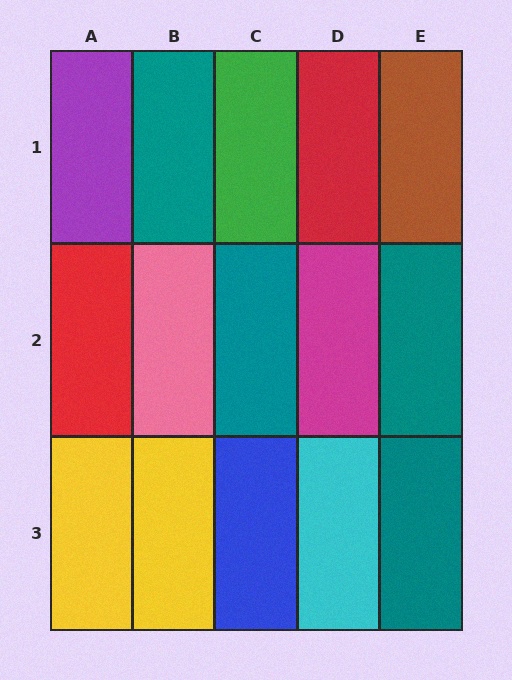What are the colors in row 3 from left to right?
Yellow, yellow, blue, cyan, teal.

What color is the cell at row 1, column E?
Brown.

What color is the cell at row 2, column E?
Teal.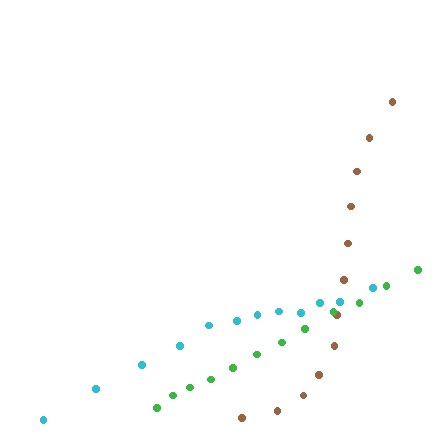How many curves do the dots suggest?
There are 3 distinct paths.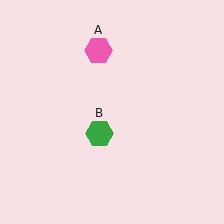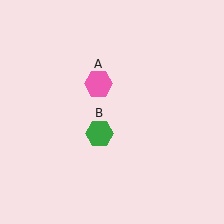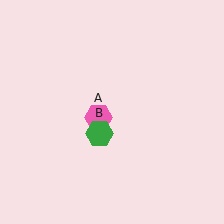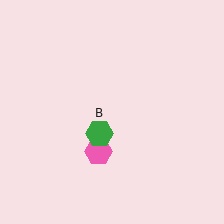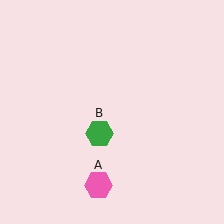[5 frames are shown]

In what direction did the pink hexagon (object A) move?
The pink hexagon (object A) moved down.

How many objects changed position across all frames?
1 object changed position: pink hexagon (object A).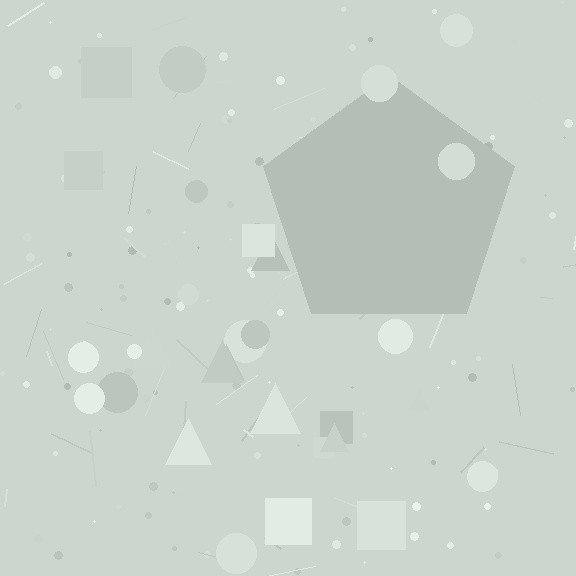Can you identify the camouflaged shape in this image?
The camouflaged shape is a pentagon.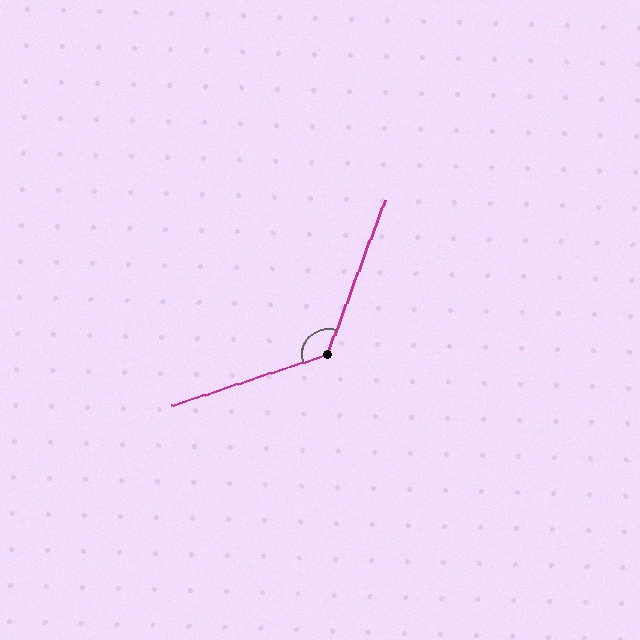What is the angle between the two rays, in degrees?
Approximately 129 degrees.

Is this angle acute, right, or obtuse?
It is obtuse.